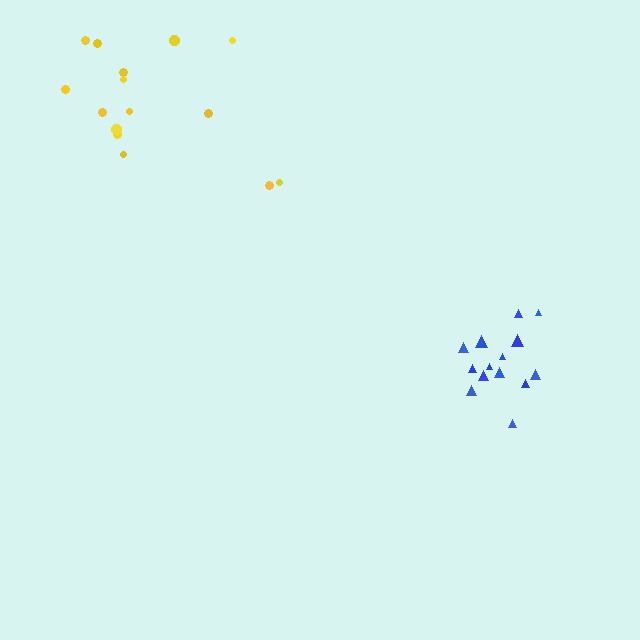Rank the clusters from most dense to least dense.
blue, yellow.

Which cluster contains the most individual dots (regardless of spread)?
Yellow (15).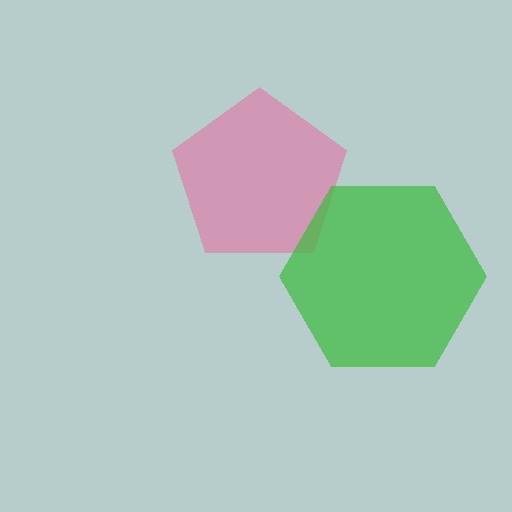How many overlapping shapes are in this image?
There are 2 overlapping shapes in the image.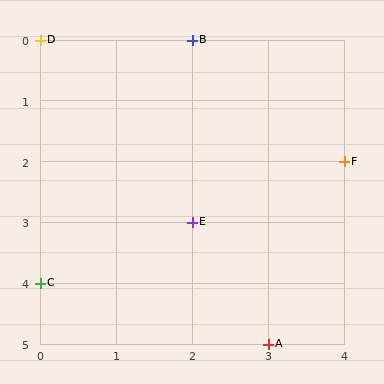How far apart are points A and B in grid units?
Points A and B are 1 column and 5 rows apart (about 5.1 grid units diagonally).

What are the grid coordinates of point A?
Point A is at grid coordinates (3, 5).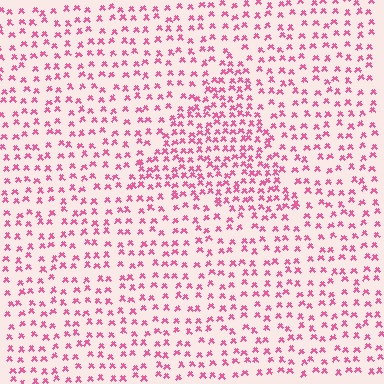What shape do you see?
I see a triangle.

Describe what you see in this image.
The image contains small pink elements arranged at two different densities. A triangle-shaped region is visible where the elements are more densely packed than the surrounding area.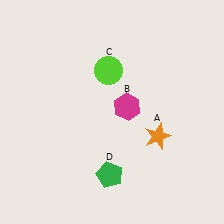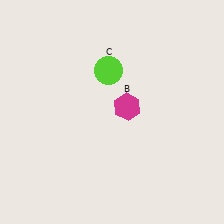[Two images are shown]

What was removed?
The green pentagon (D), the orange star (A) were removed in Image 2.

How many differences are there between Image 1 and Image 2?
There are 2 differences between the two images.